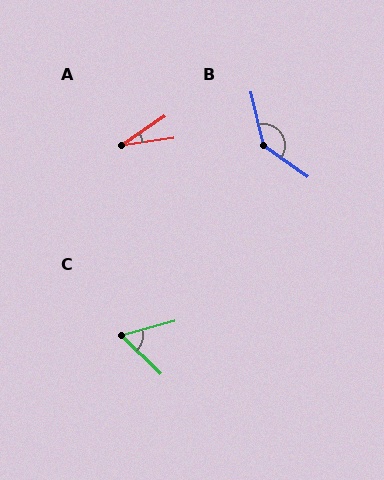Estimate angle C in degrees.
Approximately 59 degrees.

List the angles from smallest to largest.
A (26°), C (59°), B (138°).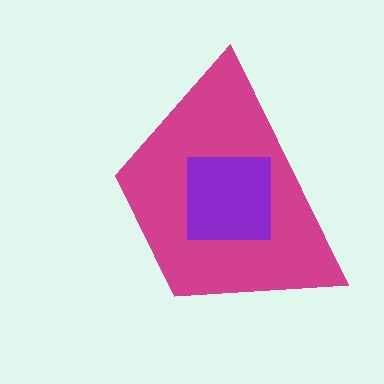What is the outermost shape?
The magenta trapezoid.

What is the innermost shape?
The purple square.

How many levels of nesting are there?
2.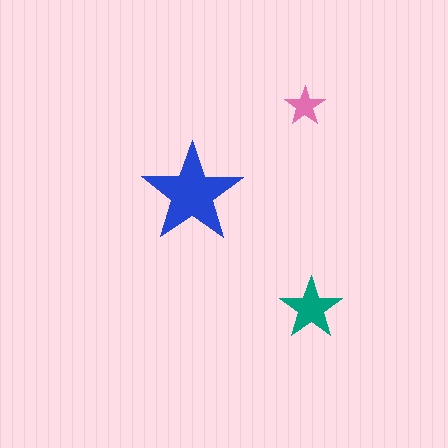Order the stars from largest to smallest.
the blue one, the teal one, the pink one.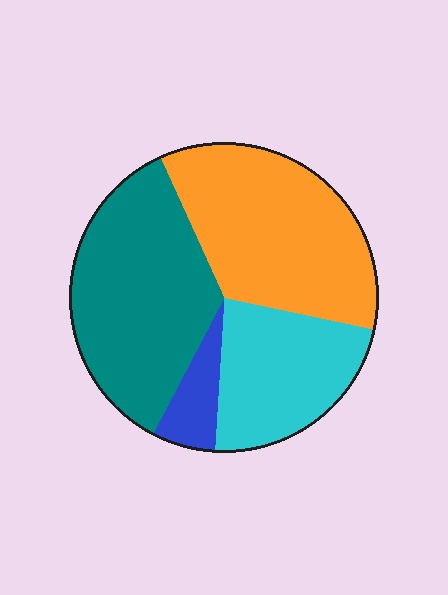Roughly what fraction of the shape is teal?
Teal takes up about three eighths (3/8) of the shape.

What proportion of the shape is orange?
Orange covers around 35% of the shape.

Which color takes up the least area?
Blue, at roughly 5%.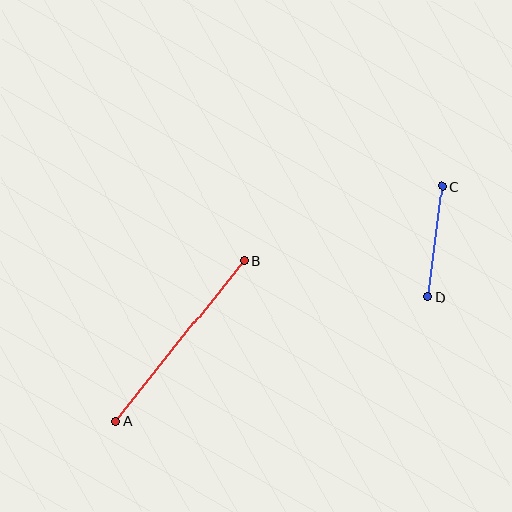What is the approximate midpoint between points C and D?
The midpoint is at approximately (435, 242) pixels.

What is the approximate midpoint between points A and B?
The midpoint is at approximately (180, 341) pixels.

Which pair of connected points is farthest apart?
Points A and B are farthest apart.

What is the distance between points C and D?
The distance is approximately 112 pixels.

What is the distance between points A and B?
The distance is approximately 205 pixels.